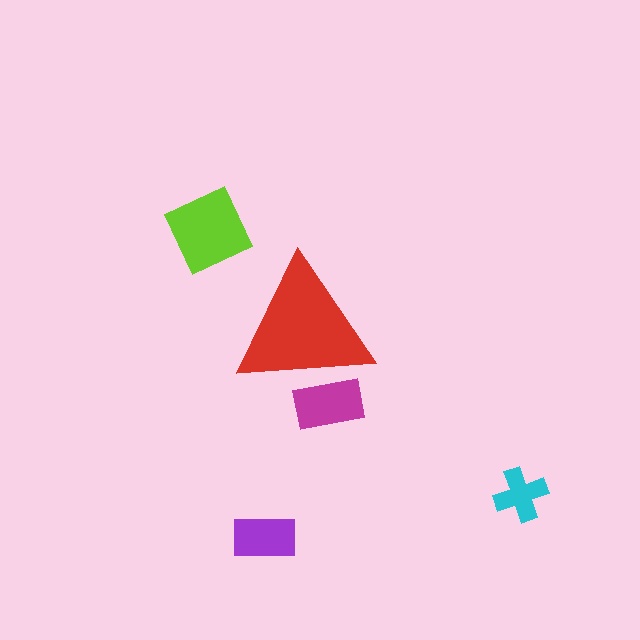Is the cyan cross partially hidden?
No, the cyan cross is fully visible.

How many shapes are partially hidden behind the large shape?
1 shape is partially hidden.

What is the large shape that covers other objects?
A red triangle.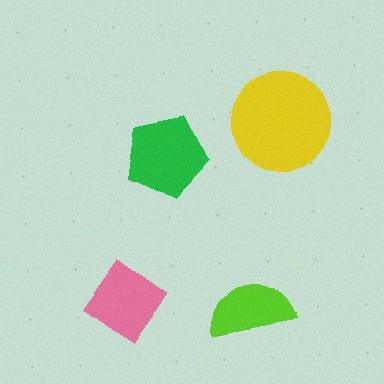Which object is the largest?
The yellow circle.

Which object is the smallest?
The lime semicircle.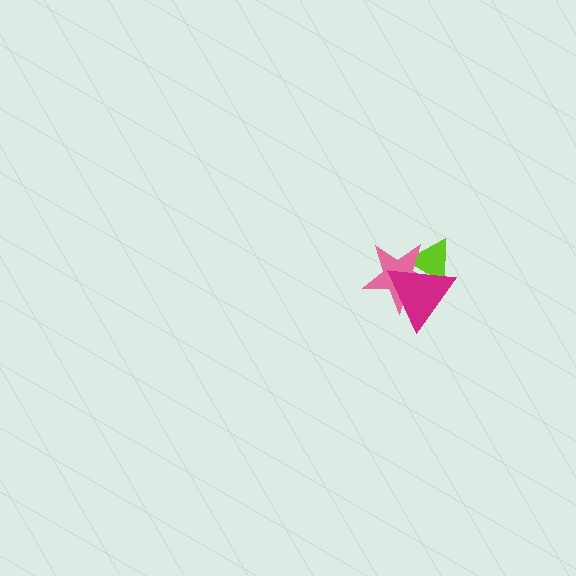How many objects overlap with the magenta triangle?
2 objects overlap with the magenta triangle.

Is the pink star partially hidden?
Yes, it is partially covered by another shape.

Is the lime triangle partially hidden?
Yes, it is partially covered by another shape.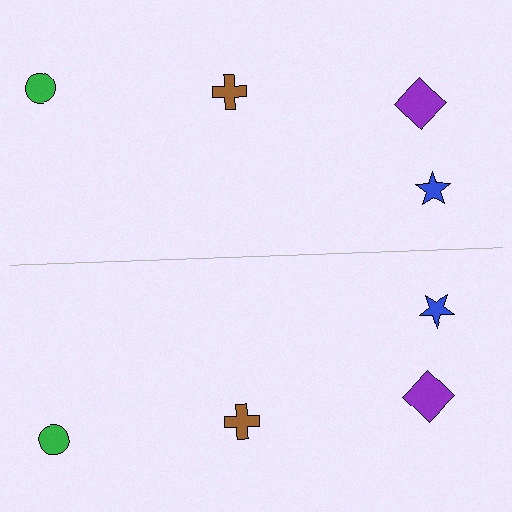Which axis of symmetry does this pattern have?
The pattern has a horizontal axis of symmetry running through the center of the image.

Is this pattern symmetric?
Yes, this pattern has bilateral (reflection) symmetry.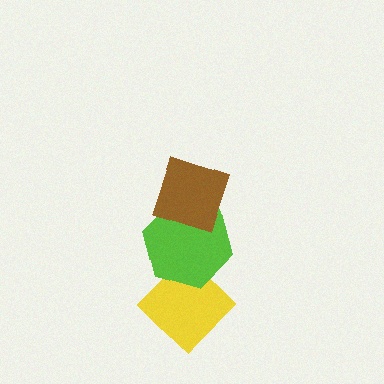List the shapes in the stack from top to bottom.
From top to bottom: the brown diamond, the lime hexagon, the yellow diamond.